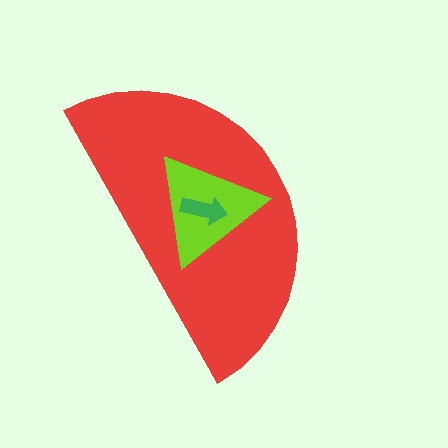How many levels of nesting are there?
3.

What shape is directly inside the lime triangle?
The green arrow.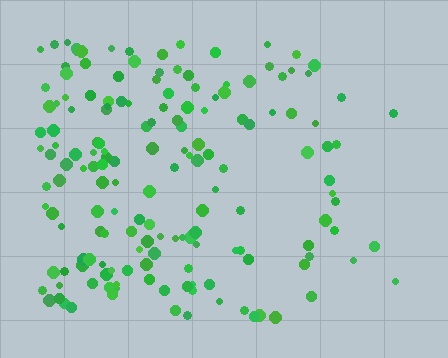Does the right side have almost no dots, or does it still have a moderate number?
Still a moderate number, just noticeably fewer than the left.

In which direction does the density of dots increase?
From right to left, with the left side densest.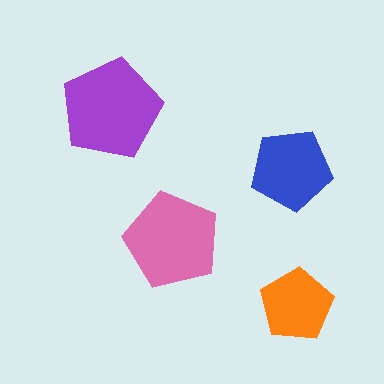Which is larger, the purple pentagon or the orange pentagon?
The purple one.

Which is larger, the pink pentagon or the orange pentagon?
The pink one.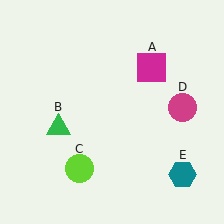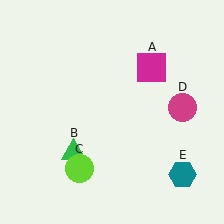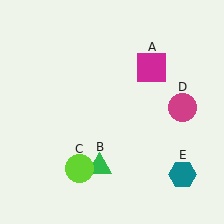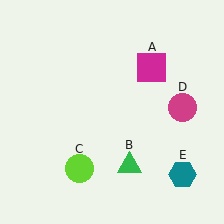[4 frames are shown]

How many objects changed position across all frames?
1 object changed position: green triangle (object B).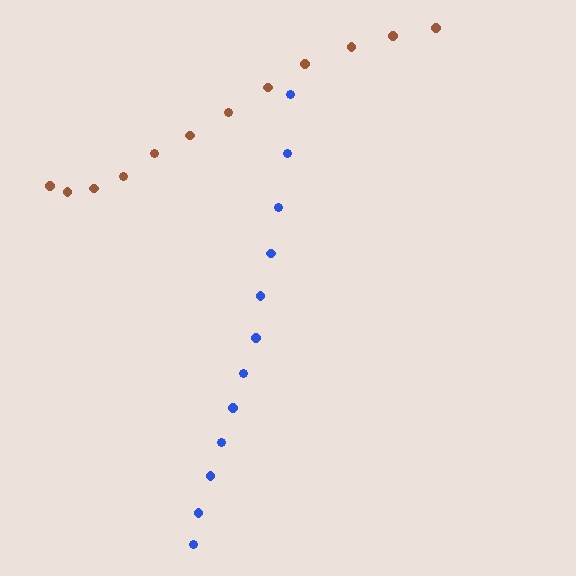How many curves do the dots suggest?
There are 2 distinct paths.